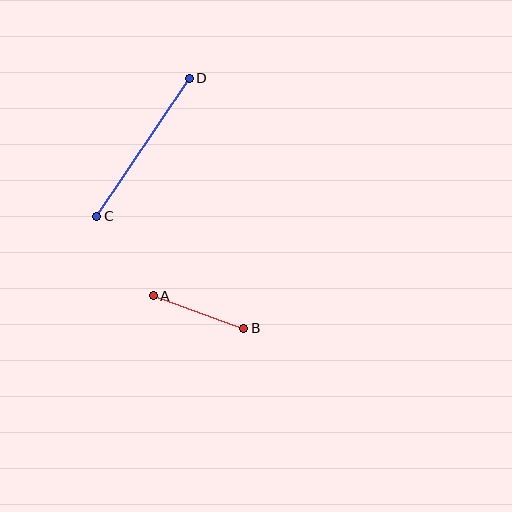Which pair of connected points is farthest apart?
Points C and D are farthest apart.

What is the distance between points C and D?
The distance is approximately 166 pixels.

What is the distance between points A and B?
The distance is approximately 96 pixels.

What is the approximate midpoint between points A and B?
The midpoint is at approximately (198, 312) pixels.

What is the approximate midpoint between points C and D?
The midpoint is at approximately (143, 147) pixels.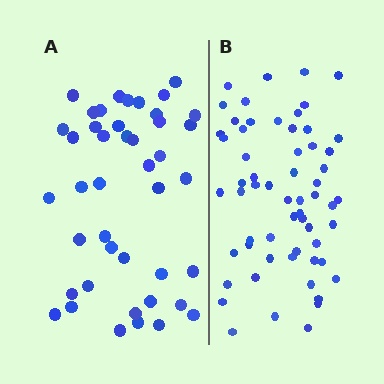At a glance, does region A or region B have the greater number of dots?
Region B (the right region) has more dots.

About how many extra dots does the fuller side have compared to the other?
Region B has approximately 15 more dots than region A.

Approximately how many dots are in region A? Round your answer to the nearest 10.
About 40 dots. (The exact count is 43, which rounds to 40.)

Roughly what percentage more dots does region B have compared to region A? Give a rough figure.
About 40% more.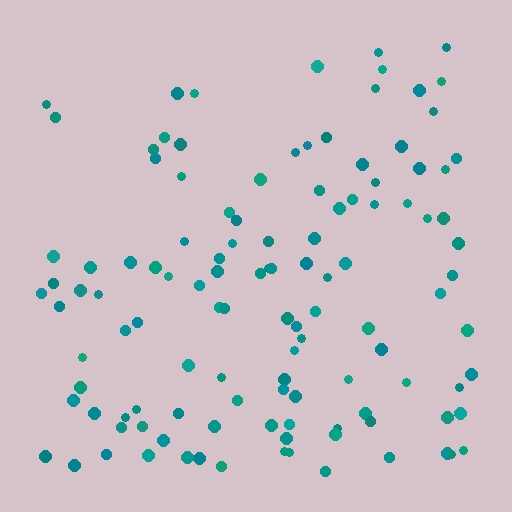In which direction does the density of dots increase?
From top to bottom, with the bottom side densest.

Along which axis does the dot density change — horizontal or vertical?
Vertical.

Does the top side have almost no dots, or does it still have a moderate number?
Still a moderate number, just noticeably fewer than the bottom.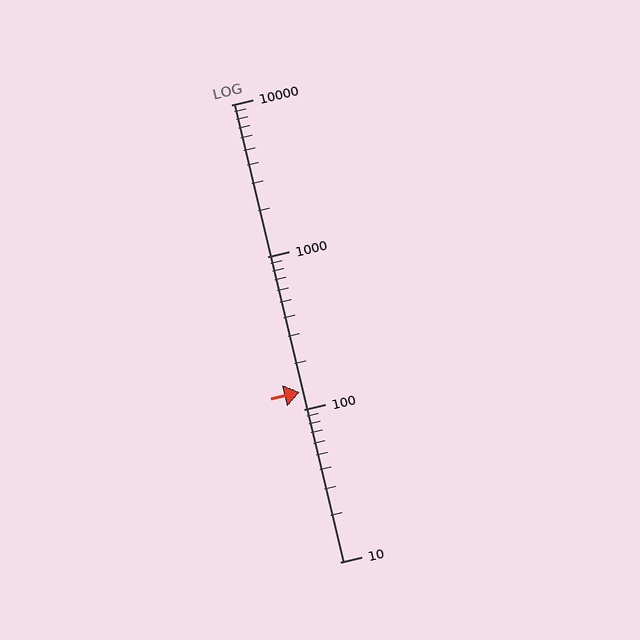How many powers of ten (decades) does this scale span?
The scale spans 3 decades, from 10 to 10000.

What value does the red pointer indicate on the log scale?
The pointer indicates approximately 130.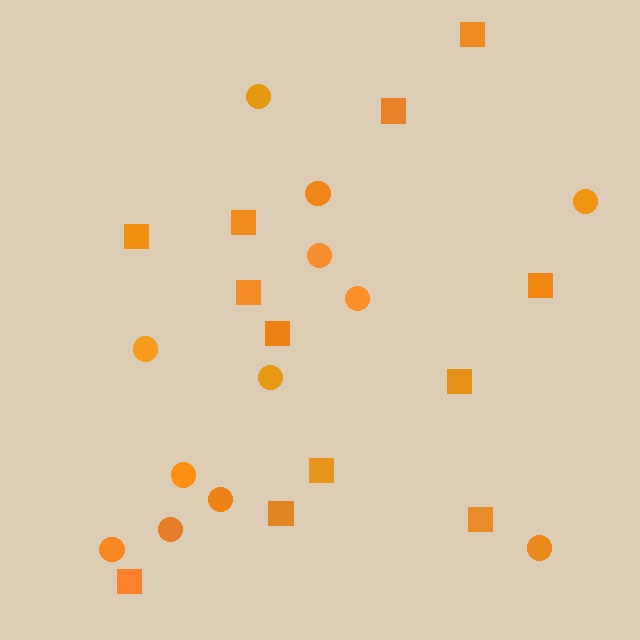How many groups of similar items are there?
There are 2 groups: one group of circles (12) and one group of squares (12).